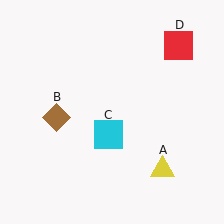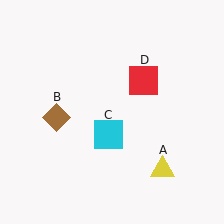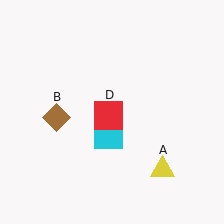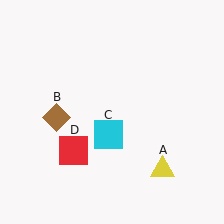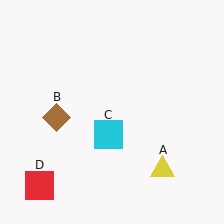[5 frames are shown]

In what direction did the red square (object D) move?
The red square (object D) moved down and to the left.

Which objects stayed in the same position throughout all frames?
Yellow triangle (object A) and brown diamond (object B) and cyan square (object C) remained stationary.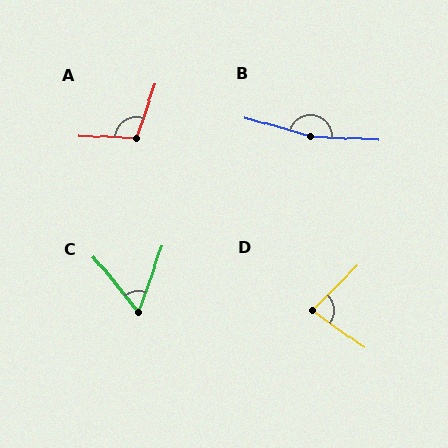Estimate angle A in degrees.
Approximately 106 degrees.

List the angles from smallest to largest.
C (59°), D (81°), A (106°), B (167°).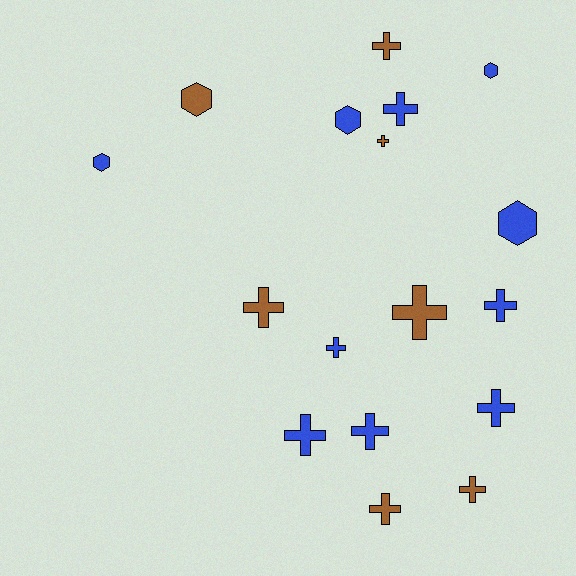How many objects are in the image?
There are 17 objects.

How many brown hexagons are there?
There is 1 brown hexagon.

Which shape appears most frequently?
Cross, with 12 objects.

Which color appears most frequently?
Blue, with 10 objects.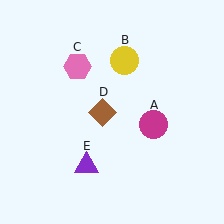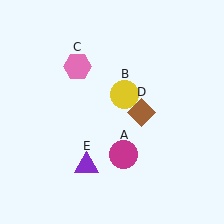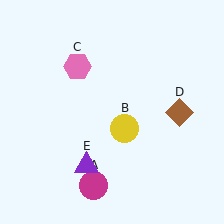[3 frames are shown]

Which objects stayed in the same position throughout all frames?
Pink hexagon (object C) and purple triangle (object E) remained stationary.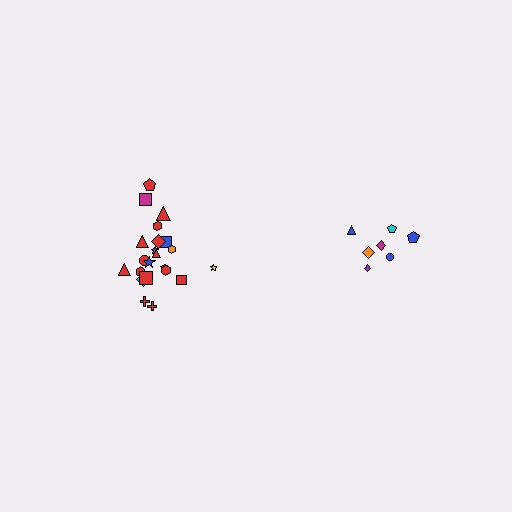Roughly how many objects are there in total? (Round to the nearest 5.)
Roughly 30 objects in total.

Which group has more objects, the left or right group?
The left group.